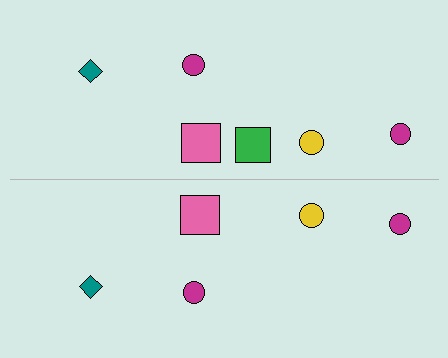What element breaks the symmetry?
A green square is missing from the bottom side.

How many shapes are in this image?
There are 11 shapes in this image.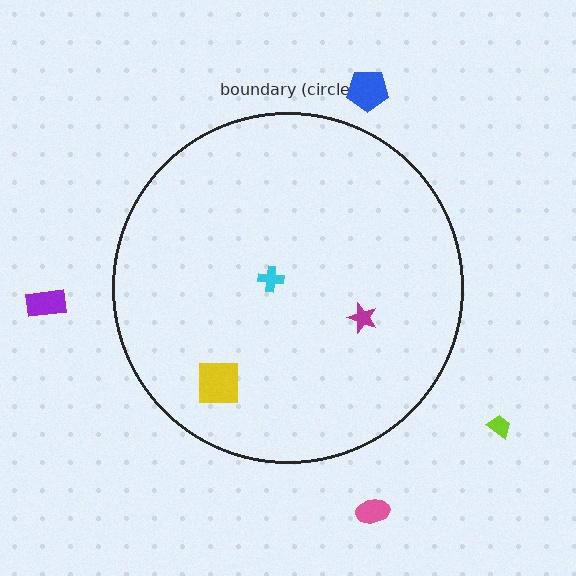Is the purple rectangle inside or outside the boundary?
Outside.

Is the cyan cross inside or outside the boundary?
Inside.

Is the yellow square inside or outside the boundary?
Inside.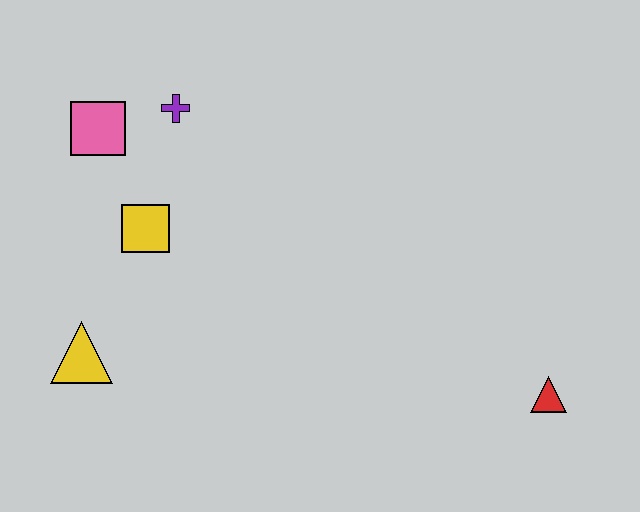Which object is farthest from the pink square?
The red triangle is farthest from the pink square.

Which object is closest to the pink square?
The purple cross is closest to the pink square.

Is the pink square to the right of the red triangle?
No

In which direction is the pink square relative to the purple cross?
The pink square is to the left of the purple cross.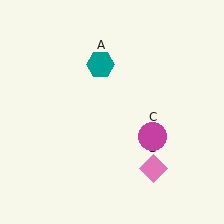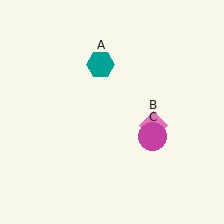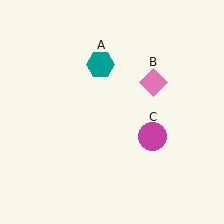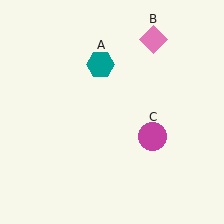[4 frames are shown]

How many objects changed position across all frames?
1 object changed position: pink diamond (object B).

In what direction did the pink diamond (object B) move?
The pink diamond (object B) moved up.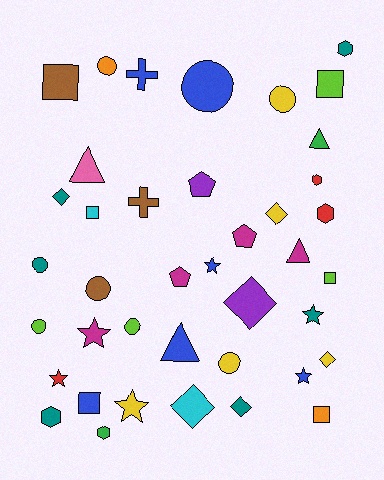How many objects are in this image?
There are 40 objects.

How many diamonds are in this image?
There are 6 diamonds.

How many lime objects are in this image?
There are 4 lime objects.